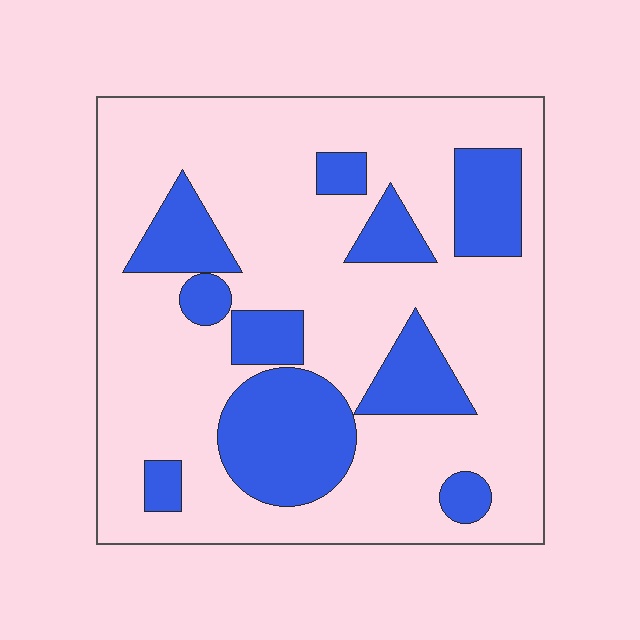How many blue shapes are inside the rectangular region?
10.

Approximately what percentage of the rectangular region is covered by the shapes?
Approximately 25%.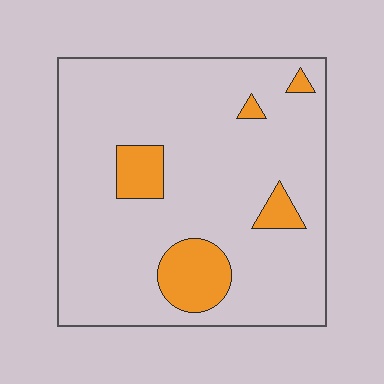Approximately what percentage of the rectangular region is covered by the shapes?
Approximately 15%.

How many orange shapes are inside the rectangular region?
5.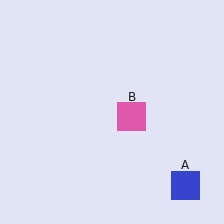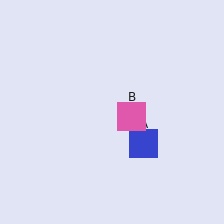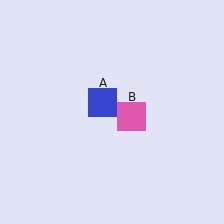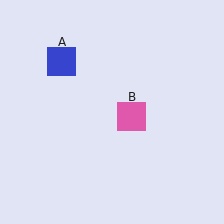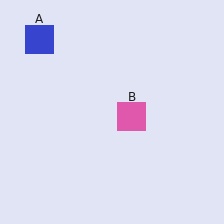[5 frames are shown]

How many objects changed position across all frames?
1 object changed position: blue square (object A).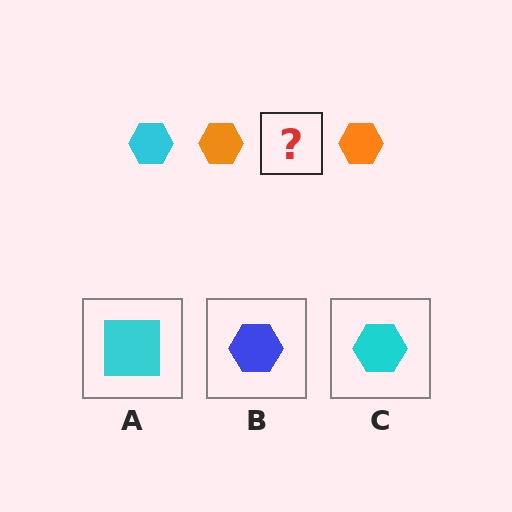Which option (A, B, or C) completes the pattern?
C.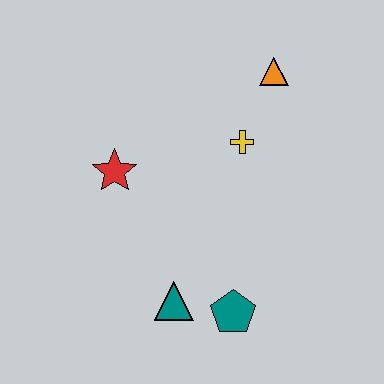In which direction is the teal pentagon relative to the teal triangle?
The teal pentagon is to the right of the teal triangle.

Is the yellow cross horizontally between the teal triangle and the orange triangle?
Yes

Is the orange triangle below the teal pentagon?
No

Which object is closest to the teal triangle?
The teal pentagon is closest to the teal triangle.